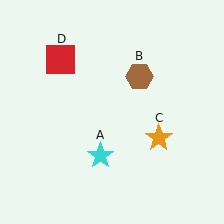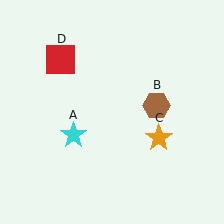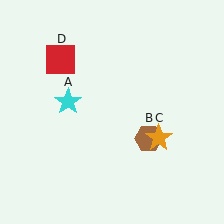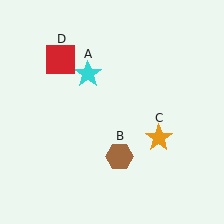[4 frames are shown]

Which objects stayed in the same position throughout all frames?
Orange star (object C) and red square (object D) remained stationary.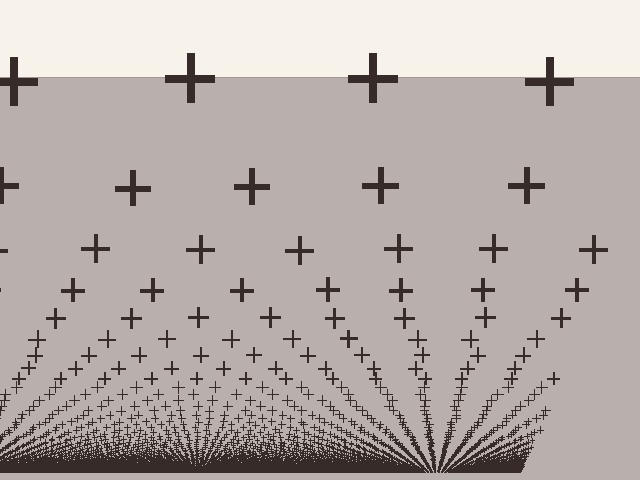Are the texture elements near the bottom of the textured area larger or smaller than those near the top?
Smaller. The gradient is inverted — elements near the bottom are smaller and denser.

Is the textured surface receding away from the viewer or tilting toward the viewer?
The surface appears to tilt toward the viewer. Texture elements get larger and sparser toward the top.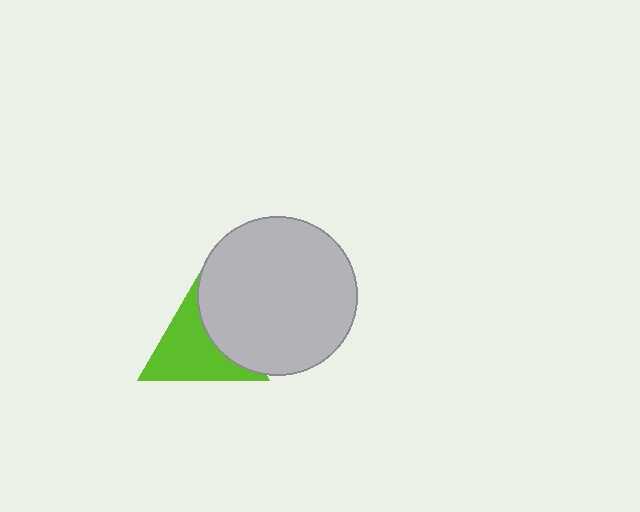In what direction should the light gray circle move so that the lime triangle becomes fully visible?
The light gray circle should move right. That is the shortest direction to clear the overlap and leave the lime triangle fully visible.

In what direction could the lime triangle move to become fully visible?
The lime triangle could move left. That would shift it out from behind the light gray circle entirely.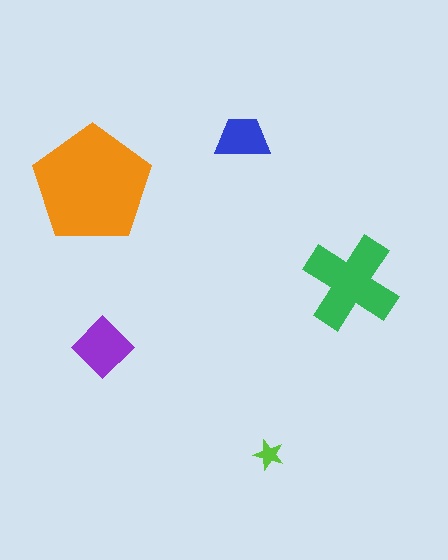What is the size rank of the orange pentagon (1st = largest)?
1st.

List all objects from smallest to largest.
The lime star, the blue trapezoid, the purple diamond, the green cross, the orange pentagon.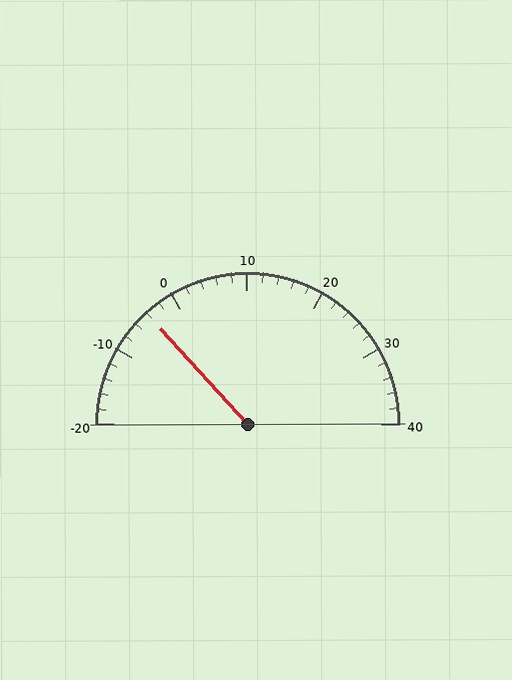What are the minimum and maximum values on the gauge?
The gauge ranges from -20 to 40.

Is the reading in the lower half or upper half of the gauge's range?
The reading is in the lower half of the range (-20 to 40).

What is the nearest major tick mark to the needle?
The nearest major tick mark is 0.